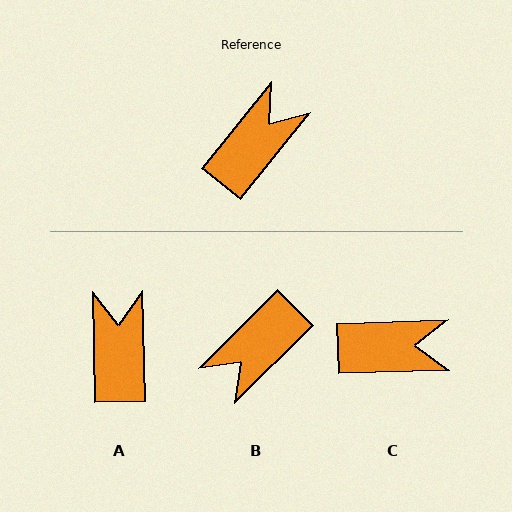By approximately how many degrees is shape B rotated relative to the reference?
Approximately 174 degrees counter-clockwise.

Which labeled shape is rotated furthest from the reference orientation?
B, about 174 degrees away.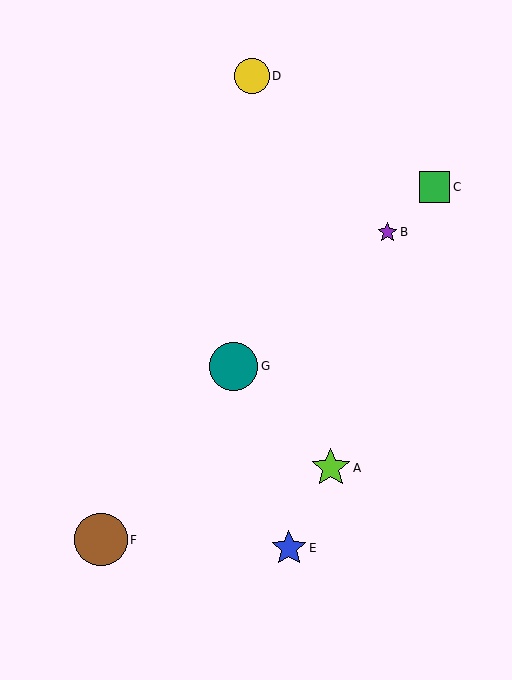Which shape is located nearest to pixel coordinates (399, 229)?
The purple star (labeled B) at (387, 233) is nearest to that location.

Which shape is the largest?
The brown circle (labeled F) is the largest.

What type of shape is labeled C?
Shape C is a green square.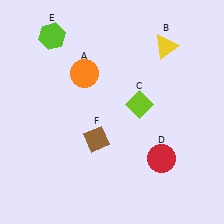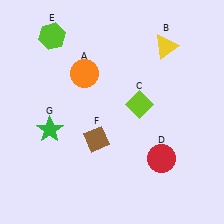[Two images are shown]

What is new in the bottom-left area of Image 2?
A green star (G) was added in the bottom-left area of Image 2.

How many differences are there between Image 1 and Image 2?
There is 1 difference between the two images.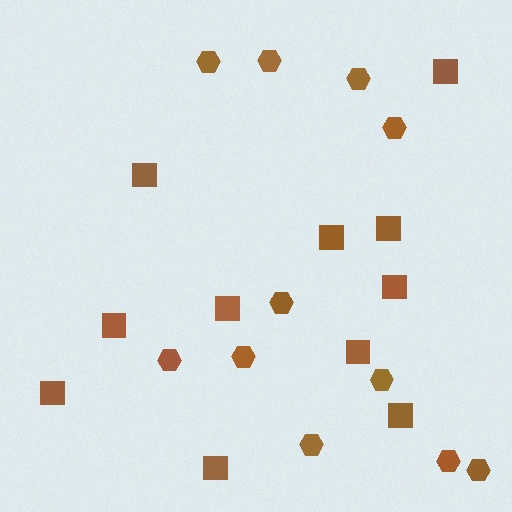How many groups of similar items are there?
There are 2 groups: one group of squares (11) and one group of hexagons (11).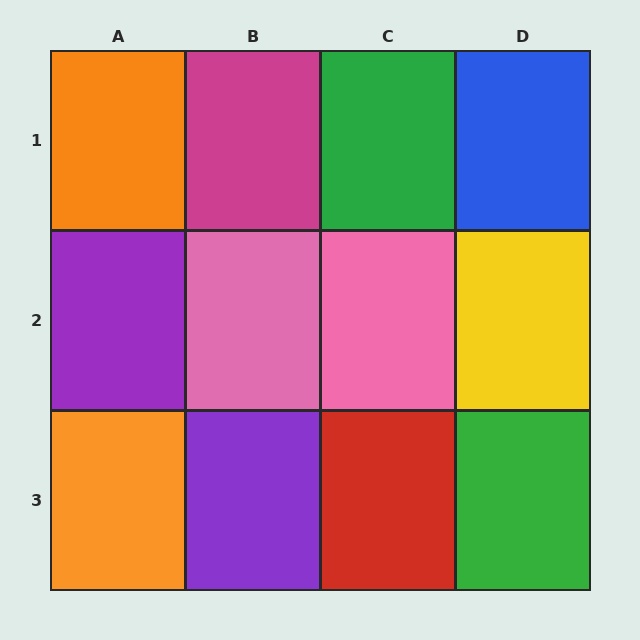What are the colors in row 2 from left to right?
Purple, pink, pink, yellow.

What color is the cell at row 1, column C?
Green.